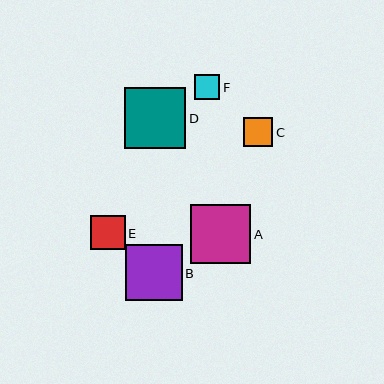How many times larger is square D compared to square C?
Square D is approximately 2.0 times the size of square C.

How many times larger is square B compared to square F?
Square B is approximately 2.3 times the size of square F.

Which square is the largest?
Square D is the largest with a size of approximately 61 pixels.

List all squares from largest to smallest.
From largest to smallest: D, A, B, E, C, F.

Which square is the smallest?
Square F is the smallest with a size of approximately 25 pixels.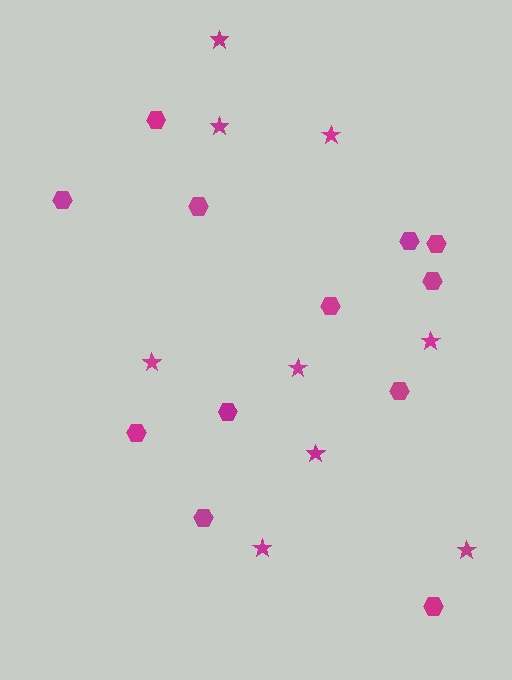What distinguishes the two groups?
There are 2 groups: one group of stars (9) and one group of hexagons (12).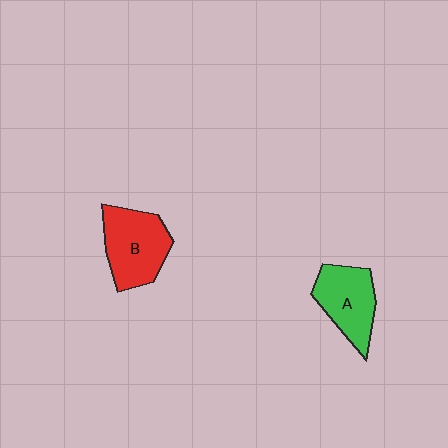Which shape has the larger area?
Shape B (red).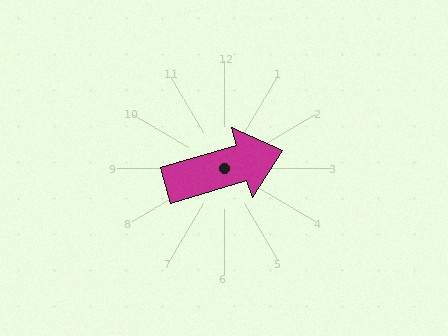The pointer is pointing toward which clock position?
Roughly 2 o'clock.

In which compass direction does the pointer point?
East.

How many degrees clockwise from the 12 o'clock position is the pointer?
Approximately 73 degrees.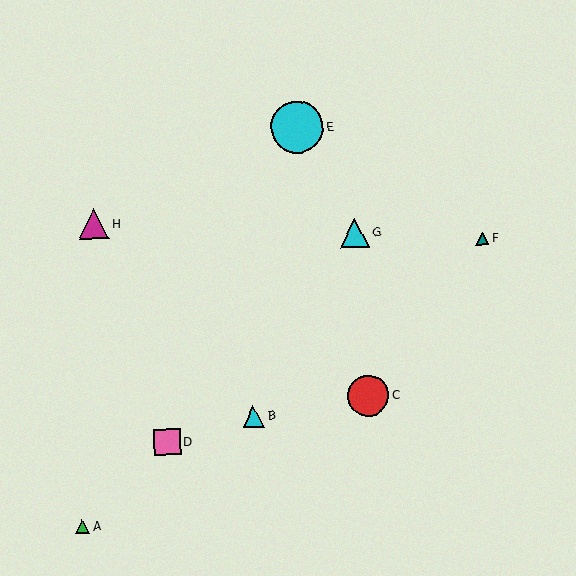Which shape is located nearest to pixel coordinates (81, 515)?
The green triangle (labeled A) at (82, 527) is nearest to that location.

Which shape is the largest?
The cyan circle (labeled E) is the largest.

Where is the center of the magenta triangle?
The center of the magenta triangle is at (94, 224).